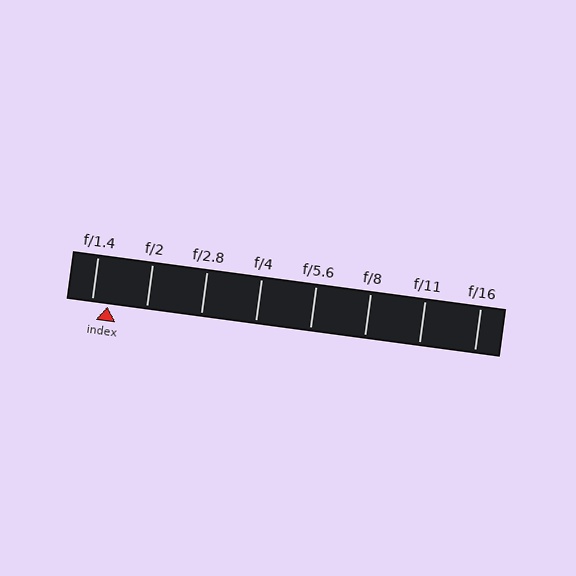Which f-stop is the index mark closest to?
The index mark is closest to f/1.4.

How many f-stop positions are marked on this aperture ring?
There are 8 f-stop positions marked.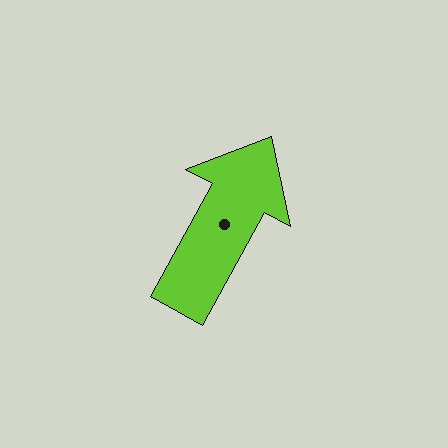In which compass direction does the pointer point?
Northeast.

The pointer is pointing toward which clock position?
Roughly 1 o'clock.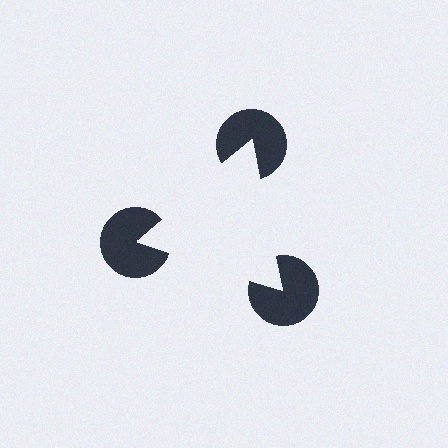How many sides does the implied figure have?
3 sides.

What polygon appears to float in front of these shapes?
An illusory triangle — its edges are inferred from the aligned wedge cuts in the pac-man discs, not physically drawn.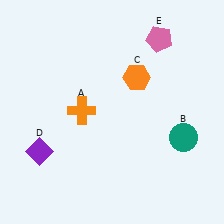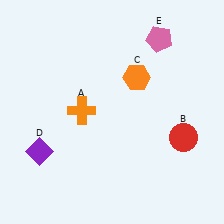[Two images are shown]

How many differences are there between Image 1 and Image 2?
There is 1 difference between the two images.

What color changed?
The circle (B) changed from teal in Image 1 to red in Image 2.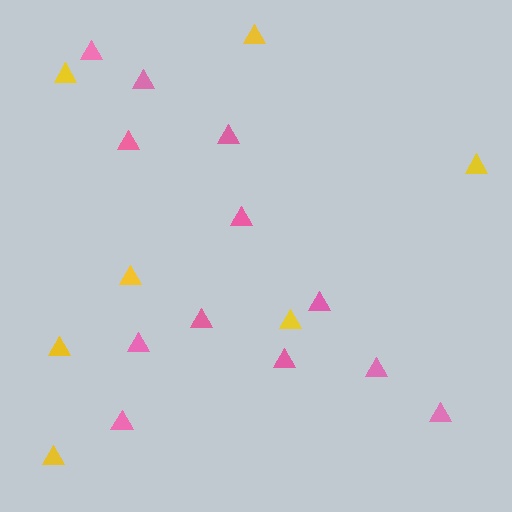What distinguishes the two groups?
There are 2 groups: one group of pink triangles (12) and one group of yellow triangles (7).